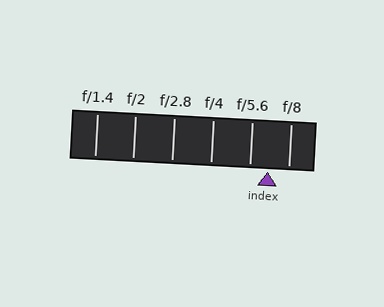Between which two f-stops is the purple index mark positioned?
The index mark is between f/5.6 and f/8.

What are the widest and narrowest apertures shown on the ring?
The widest aperture shown is f/1.4 and the narrowest is f/8.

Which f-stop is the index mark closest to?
The index mark is closest to f/5.6.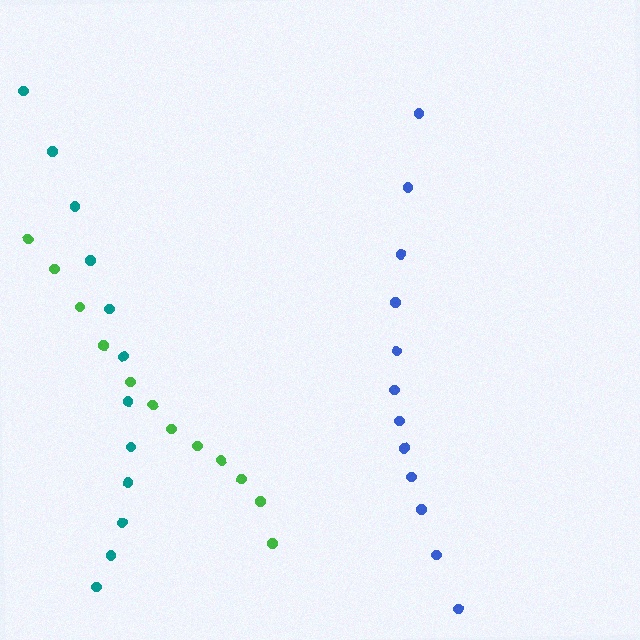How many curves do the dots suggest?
There are 3 distinct paths.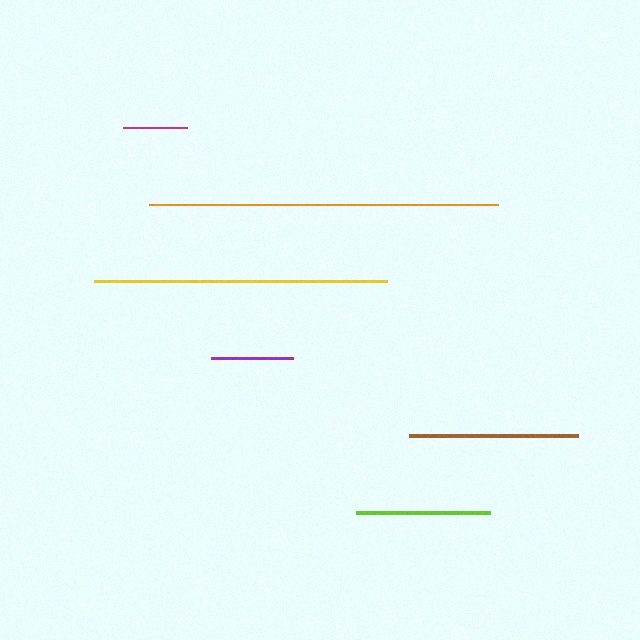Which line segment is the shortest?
The magenta line is the shortest at approximately 64 pixels.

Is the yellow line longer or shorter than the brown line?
The yellow line is longer than the brown line.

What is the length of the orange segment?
The orange segment is approximately 349 pixels long.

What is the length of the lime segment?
The lime segment is approximately 134 pixels long.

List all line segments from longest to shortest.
From longest to shortest: orange, yellow, brown, lime, purple, magenta.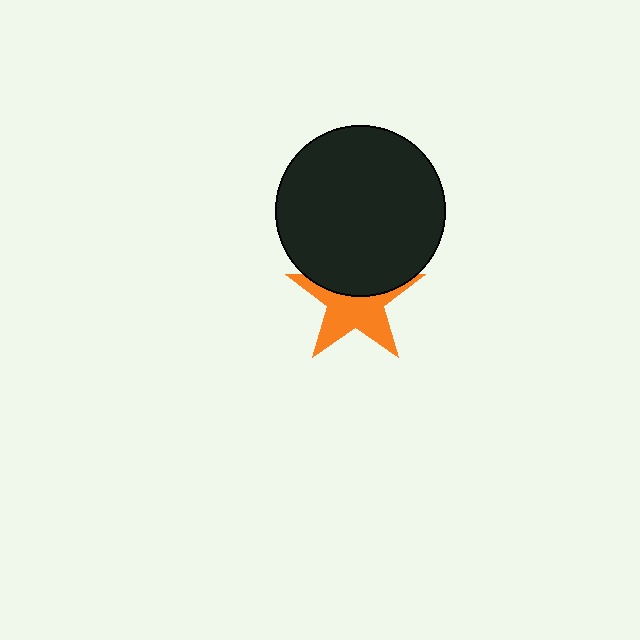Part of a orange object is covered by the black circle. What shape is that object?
It is a star.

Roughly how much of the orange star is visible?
About half of it is visible (roughly 58%).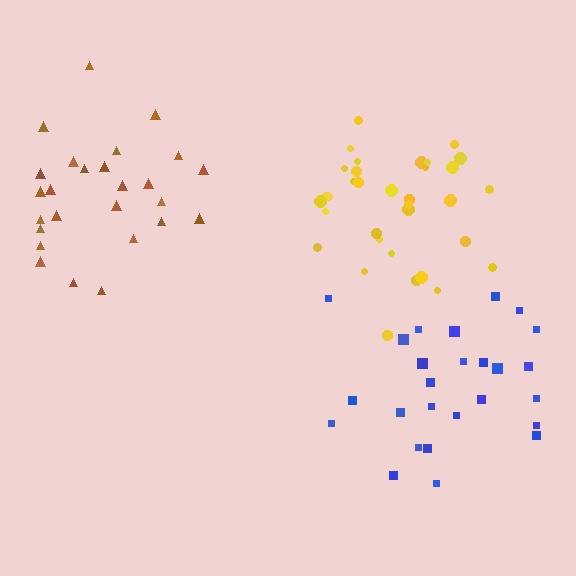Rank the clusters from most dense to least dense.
yellow, brown, blue.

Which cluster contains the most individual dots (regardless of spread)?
Yellow (34).